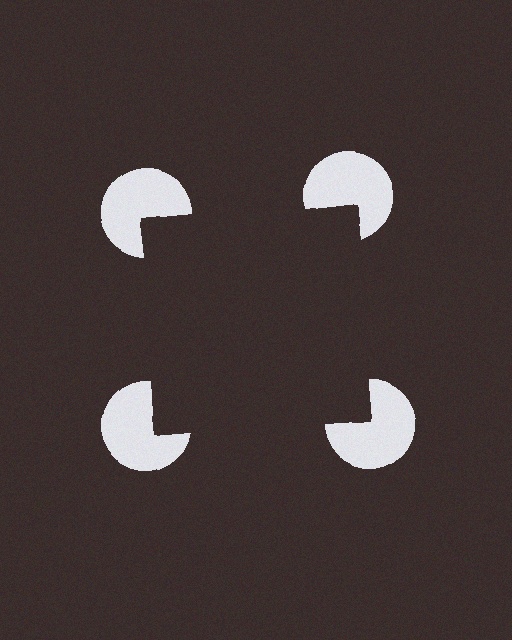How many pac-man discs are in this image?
There are 4 — one at each vertex of the illusory square.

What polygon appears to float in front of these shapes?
An illusory square — its edges are inferred from the aligned wedge cuts in the pac-man discs, not physically drawn.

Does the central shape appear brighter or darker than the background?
It typically appears slightly darker than the background, even though no actual brightness change is drawn.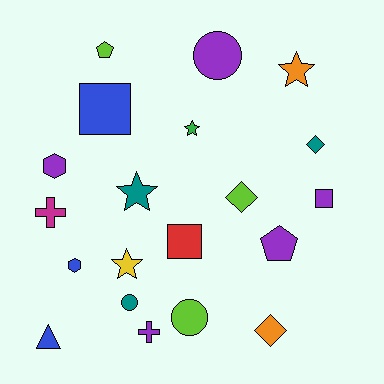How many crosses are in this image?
There are 2 crosses.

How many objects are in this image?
There are 20 objects.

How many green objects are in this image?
There is 1 green object.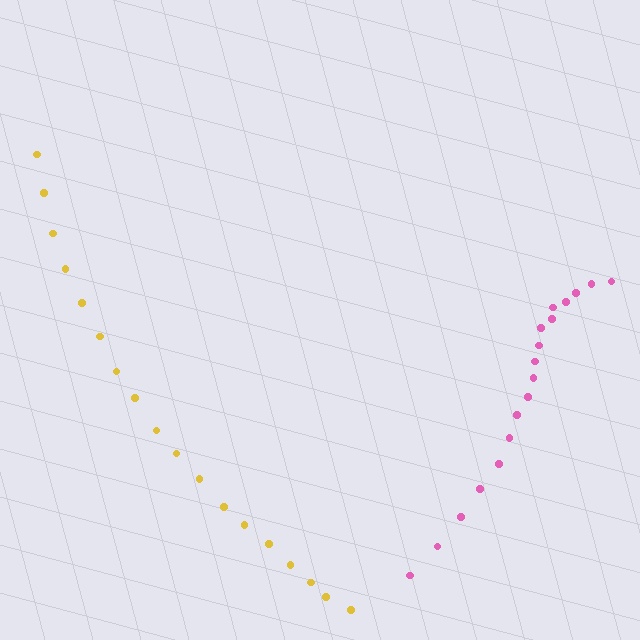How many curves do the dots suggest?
There are 2 distinct paths.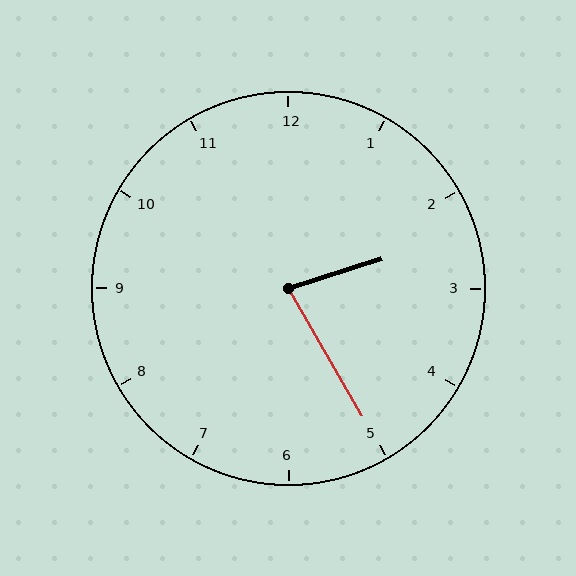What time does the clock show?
2:25.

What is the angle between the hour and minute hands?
Approximately 78 degrees.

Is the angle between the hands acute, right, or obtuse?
It is acute.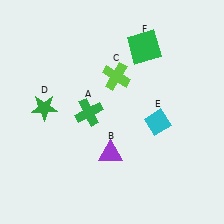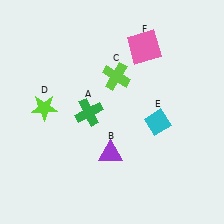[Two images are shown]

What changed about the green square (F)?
In Image 1, F is green. In Image 2, it changed to pink.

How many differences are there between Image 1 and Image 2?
There are 2 differences between the two images.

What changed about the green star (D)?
In Image 1, D is green. In Image 2, it changed to lime.